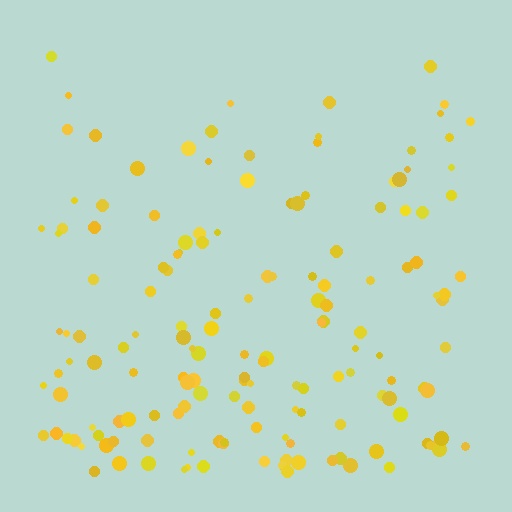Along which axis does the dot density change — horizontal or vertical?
Vertical.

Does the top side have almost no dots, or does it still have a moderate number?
Still a moderate number, just noticeably fewer than the bottom.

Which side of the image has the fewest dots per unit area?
The top.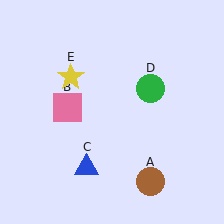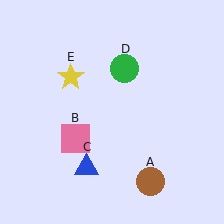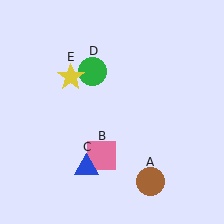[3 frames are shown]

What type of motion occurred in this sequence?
The pink square (object B), green circle (object D) rotated counterclockwise around the center of the scene.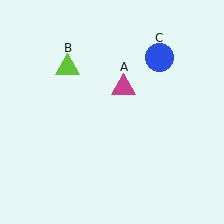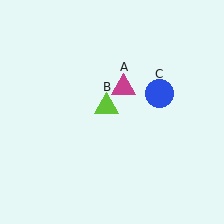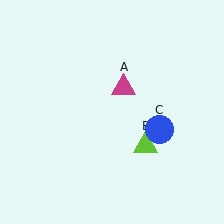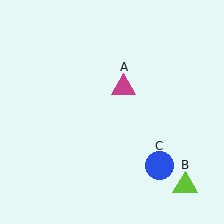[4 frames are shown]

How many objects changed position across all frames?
2 objects changed position: lime triangle (object B), blue circle (object C).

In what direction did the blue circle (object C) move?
The blue circle (object C) moved down.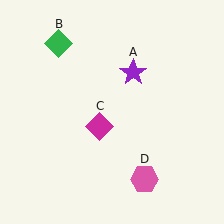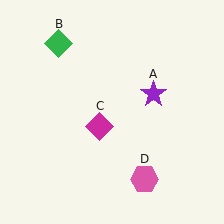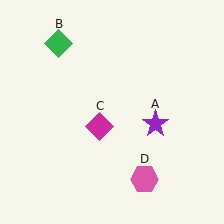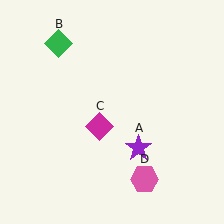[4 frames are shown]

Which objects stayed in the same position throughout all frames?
Green diamond (object B) and magenta diamond (object C) and pink hexagon (object D) remained stationary.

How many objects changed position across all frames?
1 object changed position: purple star (object A).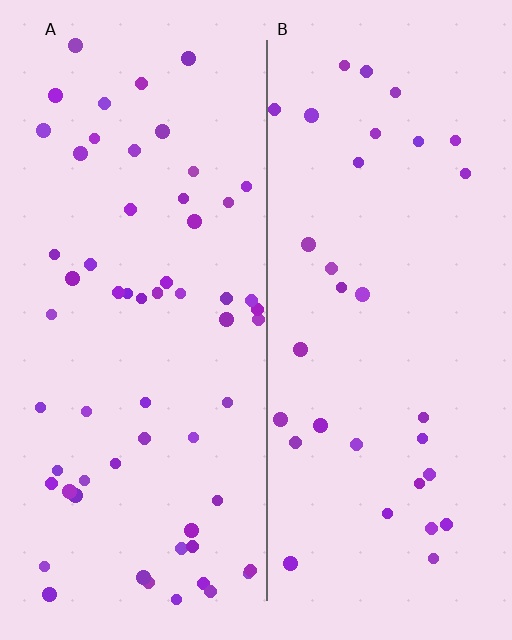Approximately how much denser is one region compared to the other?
Approximately 1.8× — region A over region B.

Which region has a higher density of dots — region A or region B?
A (the left).